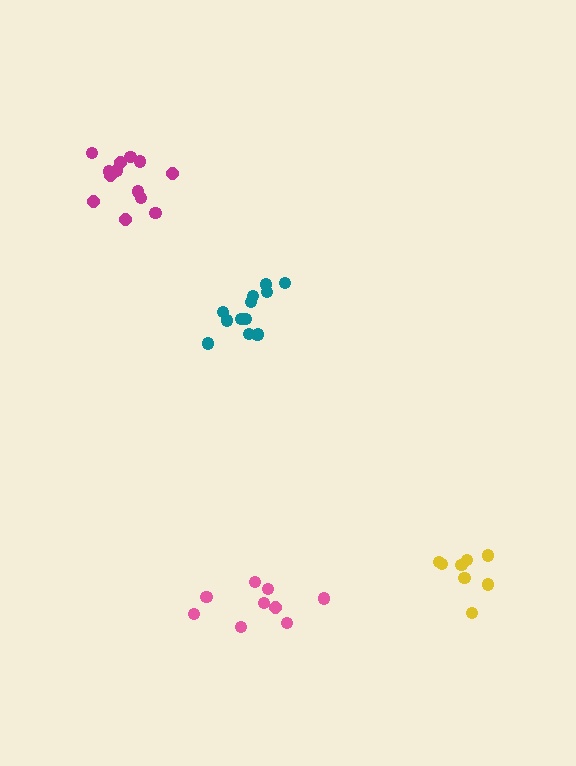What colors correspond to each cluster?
The clusters are colored: yellow, magenta, teal, pink.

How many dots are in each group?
Group 1: 8 dots, Group 2: 13 dots, Group 3: 13 dots, Group 4: 9 dots (43 total).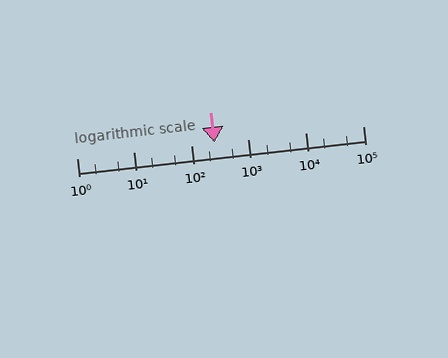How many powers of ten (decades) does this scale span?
The scale spans 5 decades, from 1 to 100000.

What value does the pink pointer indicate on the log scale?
The pointer indicates approximately 250.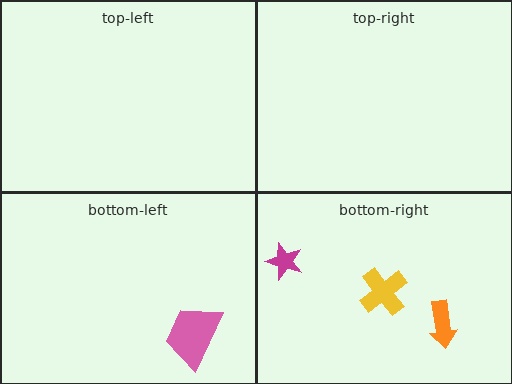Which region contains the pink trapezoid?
The bottom-left region.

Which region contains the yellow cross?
The bottom-right region.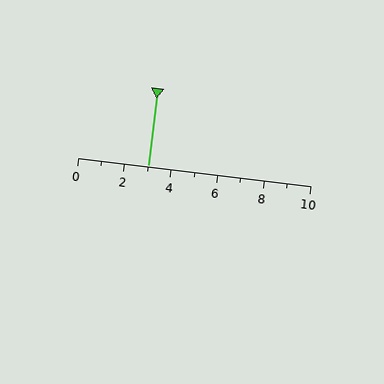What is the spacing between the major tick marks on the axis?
The major ticks are spaced 2 apart.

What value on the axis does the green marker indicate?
The marker indicates approximately 3.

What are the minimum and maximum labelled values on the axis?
The axis runs from 0 to 10.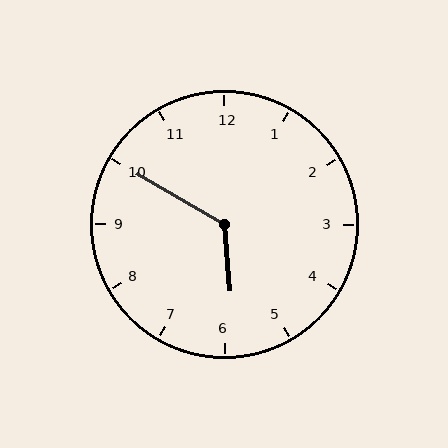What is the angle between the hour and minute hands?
Approximately 125 degrees.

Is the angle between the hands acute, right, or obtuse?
It is obtuse.